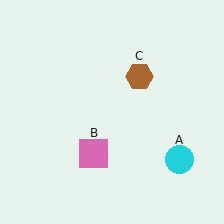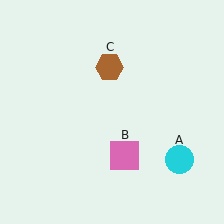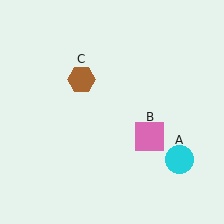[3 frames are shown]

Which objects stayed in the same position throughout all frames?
Cyan circle (object A) remained stationary.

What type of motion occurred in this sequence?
The pink square (object B), brown hexagon (object C) rotated counterclockwise around the center of the scene.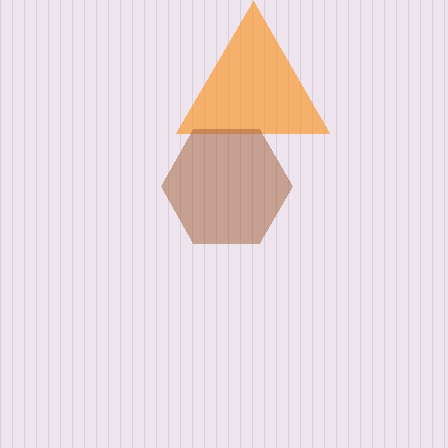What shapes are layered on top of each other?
The layered shapes are: an orange triangle, a brown hexagon.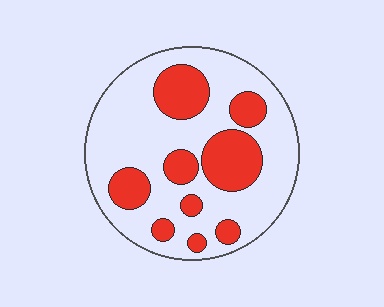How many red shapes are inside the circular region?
9.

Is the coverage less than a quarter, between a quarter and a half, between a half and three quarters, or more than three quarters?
Between a quarter and a half.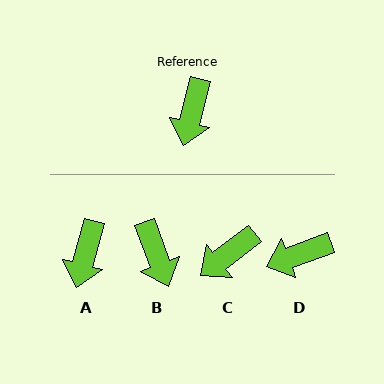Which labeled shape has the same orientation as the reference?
A.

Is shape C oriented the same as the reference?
No, it is off by about 37 degrees.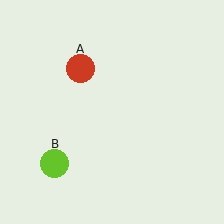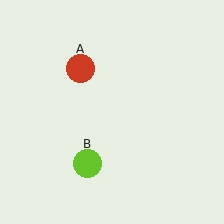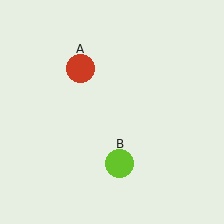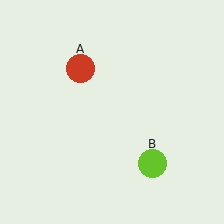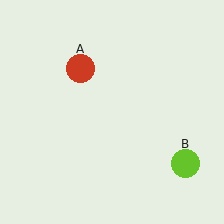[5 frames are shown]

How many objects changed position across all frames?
1 object changed position: lime circle (object B).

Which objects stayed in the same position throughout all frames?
Red circle (object A) remained stationary.